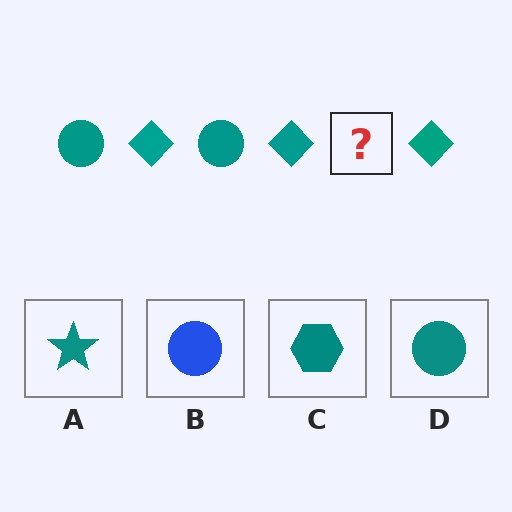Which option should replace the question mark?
Option D.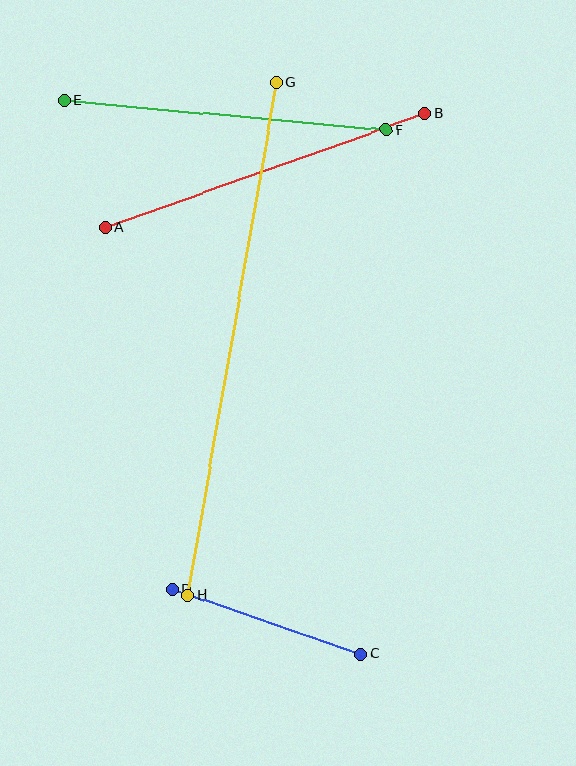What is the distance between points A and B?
The distance is approximately 339 pixels.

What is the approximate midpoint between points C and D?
The midpoint is at approximately (266, 621) pixels.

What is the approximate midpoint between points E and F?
The midpoint is at approximately (225, 115) pixels.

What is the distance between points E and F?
The distance is approximately 323 pixels.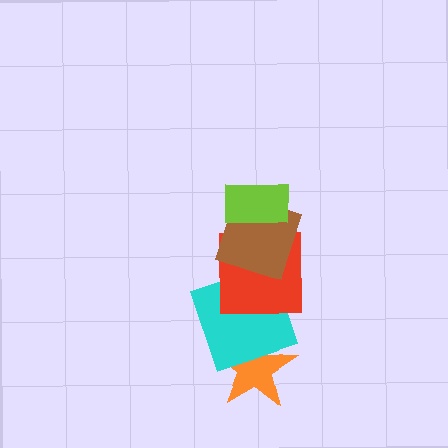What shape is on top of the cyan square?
The red square is on top of the cyan square.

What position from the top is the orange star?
The orange star is 5th from the top.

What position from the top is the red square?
The red square is 3rd from the top.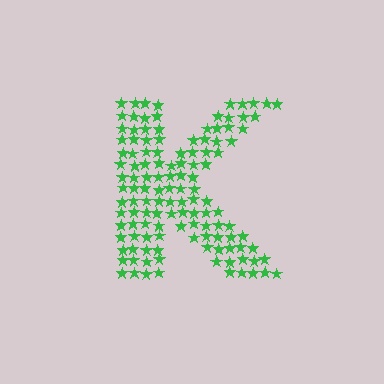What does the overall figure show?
The overall figure shows the letter K.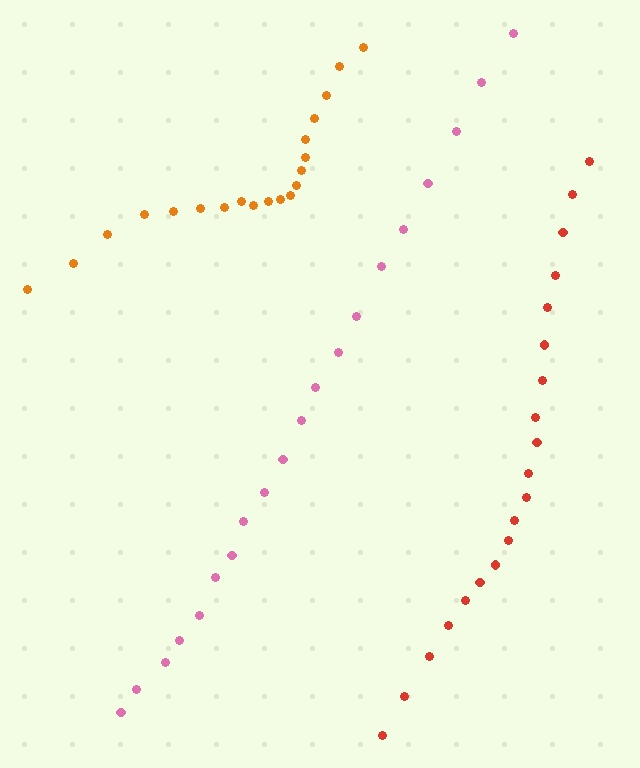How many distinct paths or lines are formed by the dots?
There are 3 distinct paths.